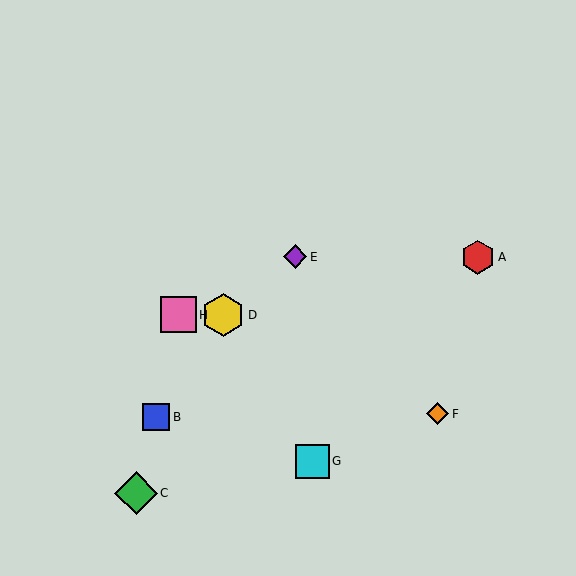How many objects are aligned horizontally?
2 objects (D, H) are aligned horizontally.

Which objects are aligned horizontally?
Objects D, H are aligned horizontally.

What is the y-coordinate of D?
Object D is at y≈315.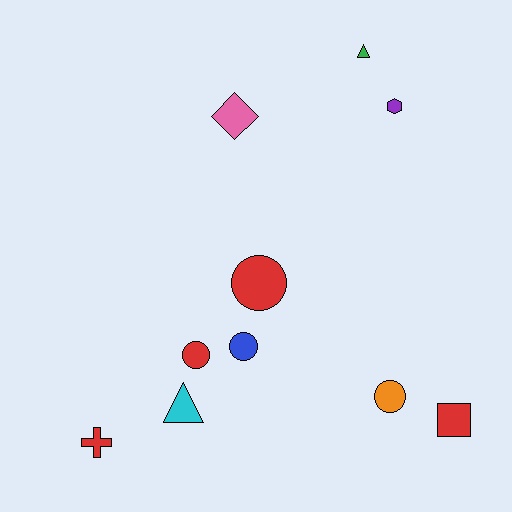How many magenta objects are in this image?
There are no magenta objects.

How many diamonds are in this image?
There is 1 diamond.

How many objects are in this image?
There are 10 objects.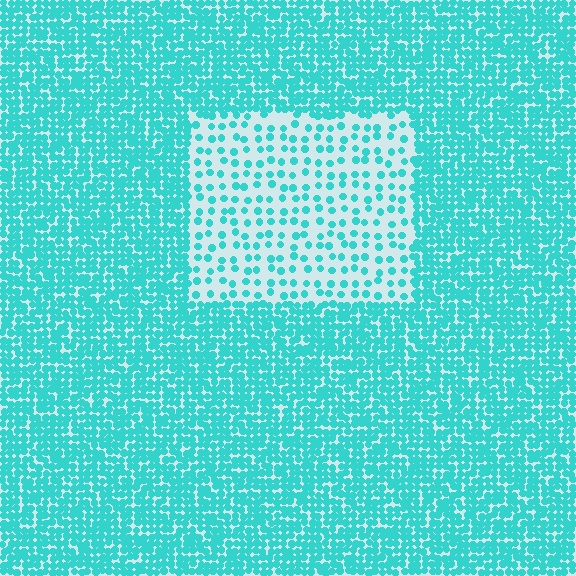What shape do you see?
I see a rectangle.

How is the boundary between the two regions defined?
The boundary is defined by a change in element density (approximately 2.9x ratio). All elements are the same color, size, and shape.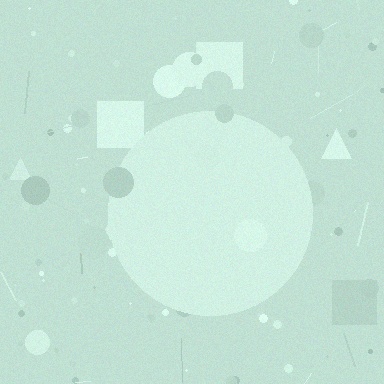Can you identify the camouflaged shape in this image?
The camouflaged shape is a circle.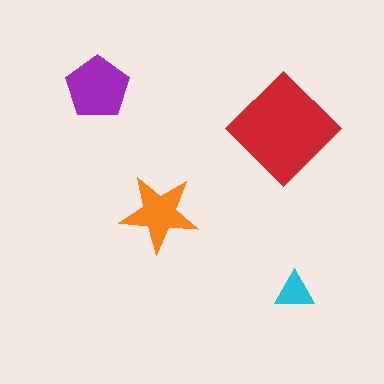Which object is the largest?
The red diamond.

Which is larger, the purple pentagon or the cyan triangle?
The purple pentagon.